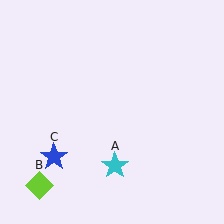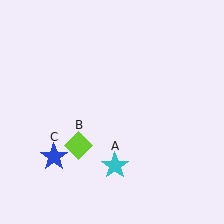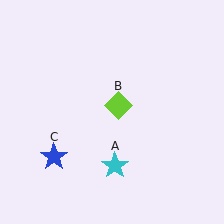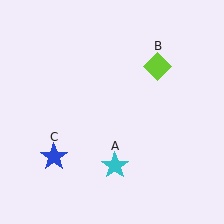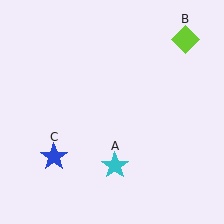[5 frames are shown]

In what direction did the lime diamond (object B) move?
The lime diamond (object B) moved up and to the right.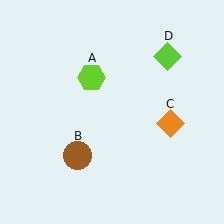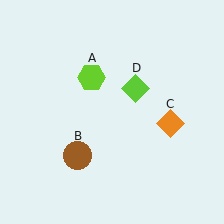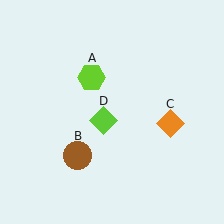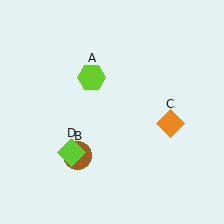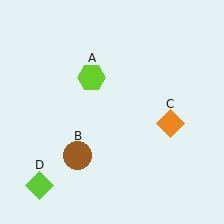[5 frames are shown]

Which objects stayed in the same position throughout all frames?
Lime hexagon (object A) and brown circle (object B) and orange diamond (object C) remained stationary.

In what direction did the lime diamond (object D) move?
The lime diamond (object D) moved down and to the left.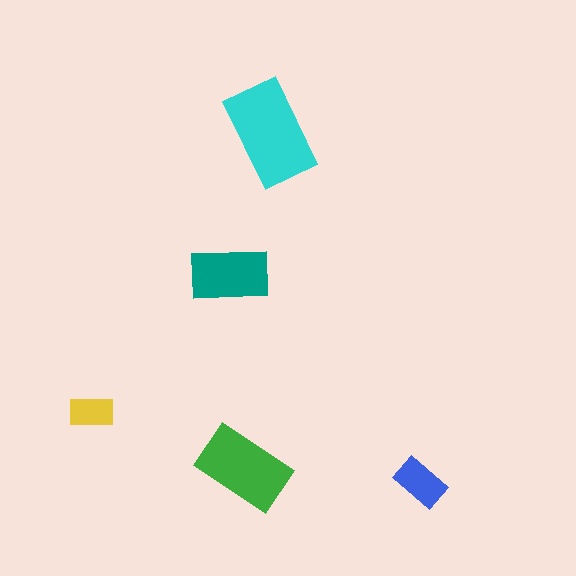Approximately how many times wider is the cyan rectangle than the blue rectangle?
About 2 times wider.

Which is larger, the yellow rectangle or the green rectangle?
The green one.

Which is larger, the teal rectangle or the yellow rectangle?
The teal one.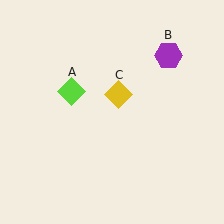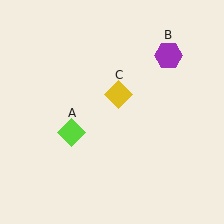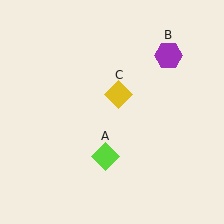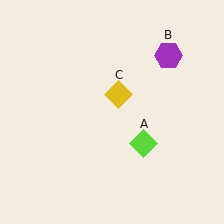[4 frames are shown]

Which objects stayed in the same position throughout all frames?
Purple hexagon (object B) and yellow diamond (object C) remained stationary.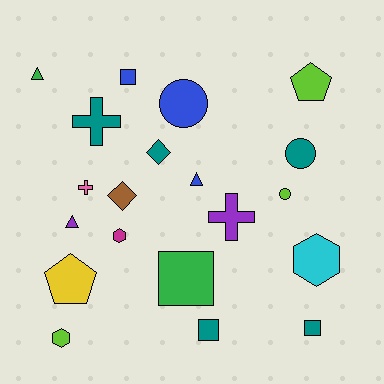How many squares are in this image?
There are 4 squares.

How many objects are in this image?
There are 20 objects.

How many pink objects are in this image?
There is 1 pink object.